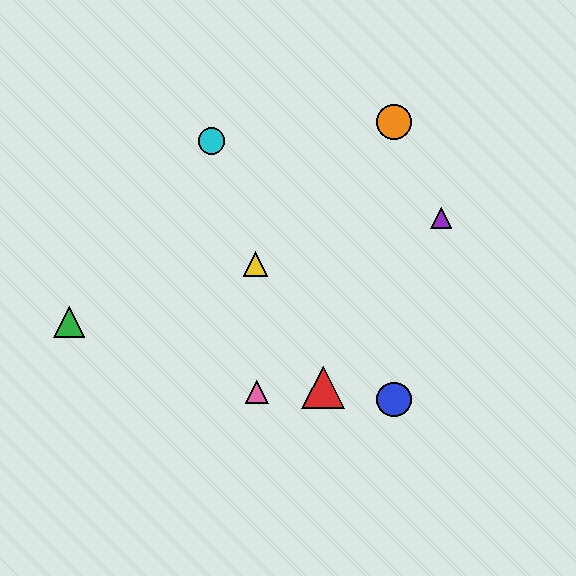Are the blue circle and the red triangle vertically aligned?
No, the blue circle is at x≈394 and the red triangle is at x≈323.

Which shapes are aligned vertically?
The blue circle, the orange circle are aligned vertically.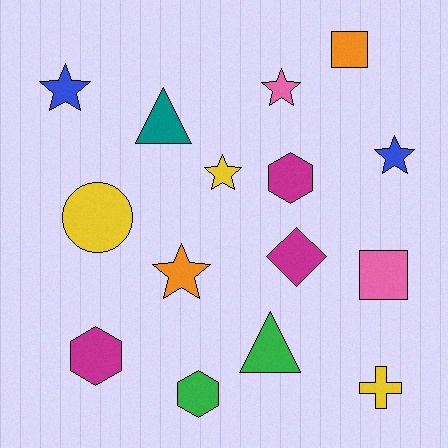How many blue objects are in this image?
There are 2 blue objects.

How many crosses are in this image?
There is 1 cross.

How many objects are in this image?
There are 15 objects.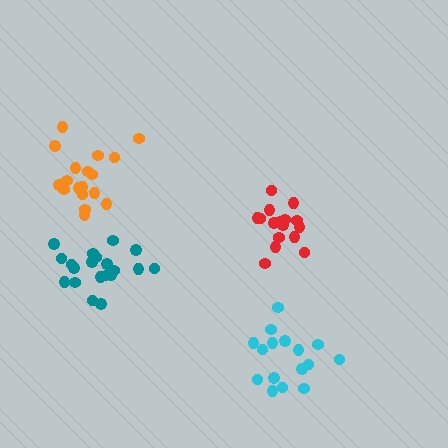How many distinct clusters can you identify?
There are 4 distinct clusters.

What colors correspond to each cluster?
The clusters are colored: red, teal, orange, cyan.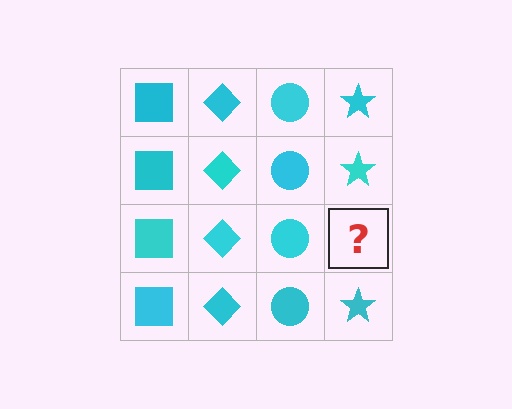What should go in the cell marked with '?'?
The missing cell should contain a cyan star.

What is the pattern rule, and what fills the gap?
The rule is that each column has a consistent shape. The gap should be filled with a cyan star.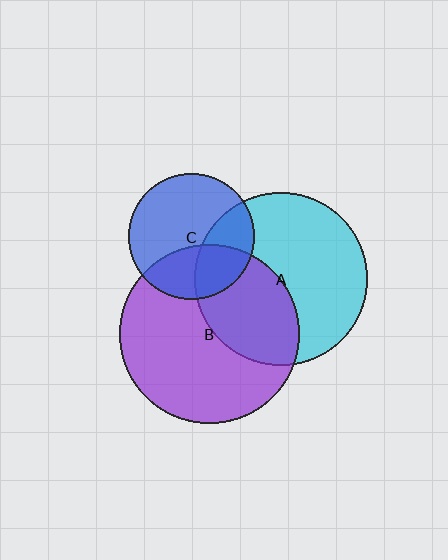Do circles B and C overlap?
Yes.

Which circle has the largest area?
Circle B (purple).